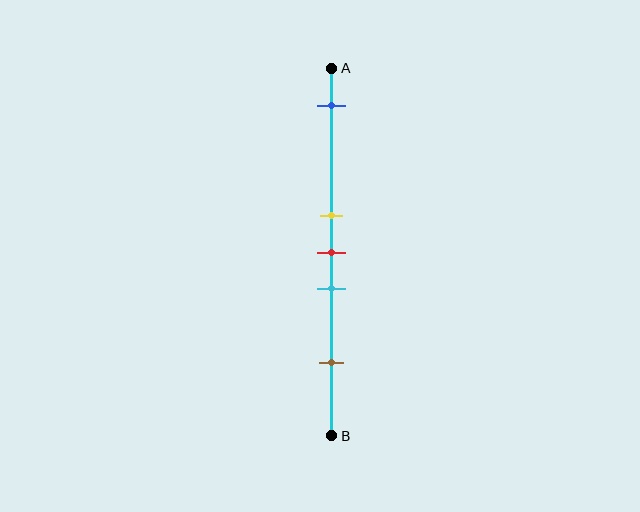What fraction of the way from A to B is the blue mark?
The blue mark is approximately 10% (0.1) of the way from A to B.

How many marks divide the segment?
There are 5 marks dividing the segment.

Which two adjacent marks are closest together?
The yellow and red marks are the closest adjacent pair.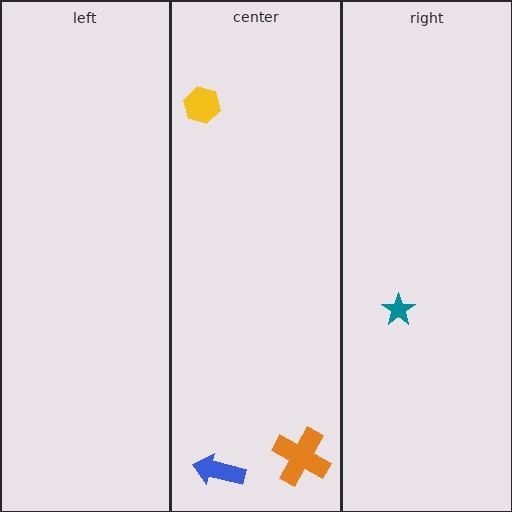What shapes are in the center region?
The blue arrow, the yellow hexagon, the orange cross.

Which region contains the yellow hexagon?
The center region.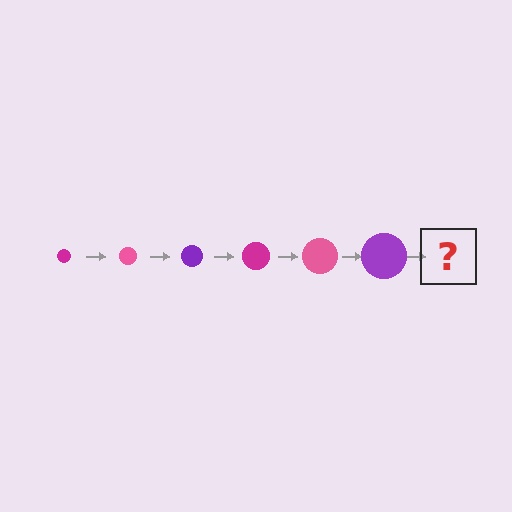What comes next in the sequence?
The next element should be a magenta circle, larger than the previous one.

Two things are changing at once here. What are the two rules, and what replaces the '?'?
The two rules are that the circle grows larger each step and the color cycles through magenta, pink, and purple. The '?' should be a magenta circle, larger than the previous one.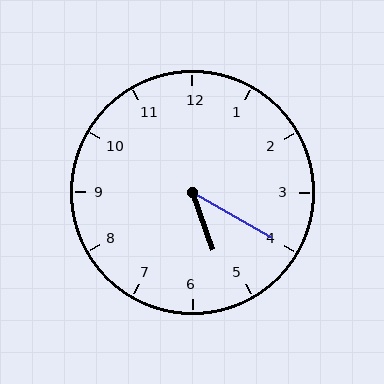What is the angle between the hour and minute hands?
Approximately 40 degrees.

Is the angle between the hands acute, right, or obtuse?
It is acute.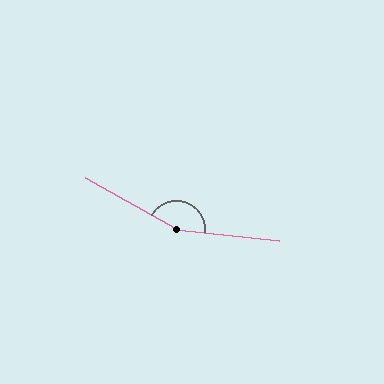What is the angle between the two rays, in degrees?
Approximately 157 degrees.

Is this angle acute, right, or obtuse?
It is obtuse.